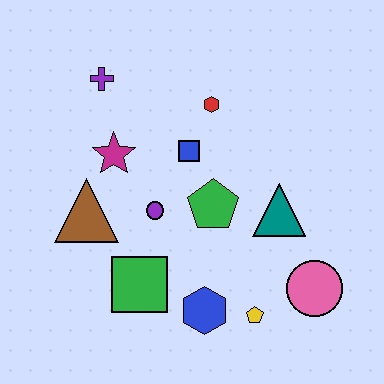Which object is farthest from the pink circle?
The purple cross is farthest from the pink circle.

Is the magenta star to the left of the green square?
Yes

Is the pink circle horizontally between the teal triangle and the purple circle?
No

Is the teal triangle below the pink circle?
No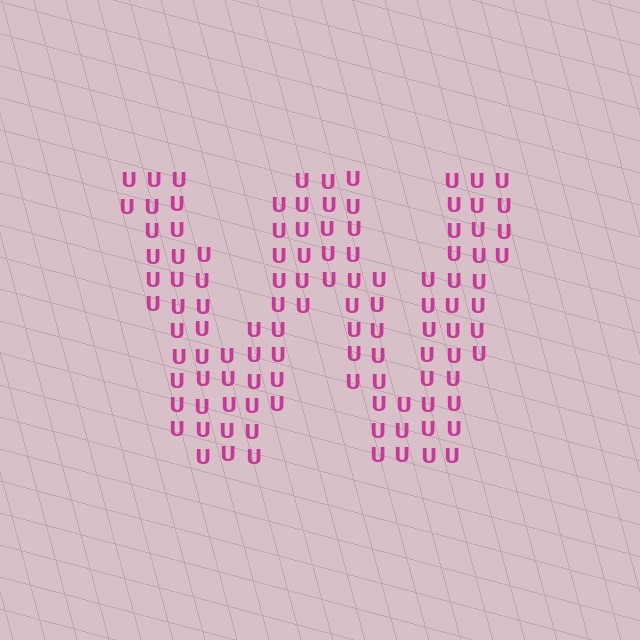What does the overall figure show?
The overall figure shows the letter W.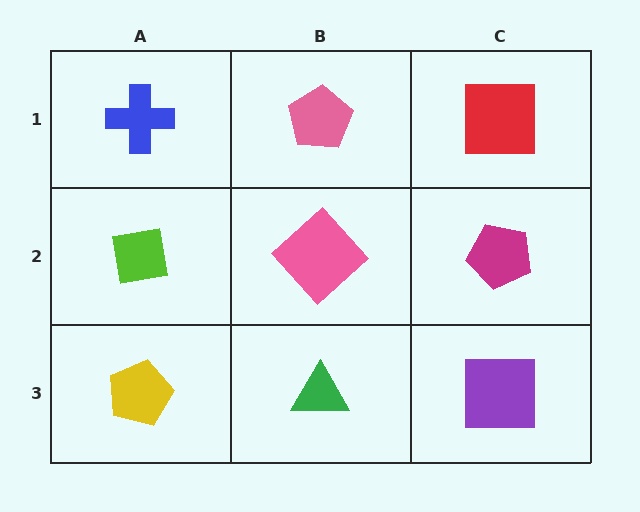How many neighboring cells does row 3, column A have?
2.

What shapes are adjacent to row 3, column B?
A pink diamond (row 2, column B), a yellow pentagon (row 3, column A), a purple square (row 3, column C).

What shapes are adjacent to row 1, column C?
A magenta pentagon (row 2, column C), a pink pentagon (row 1, column B).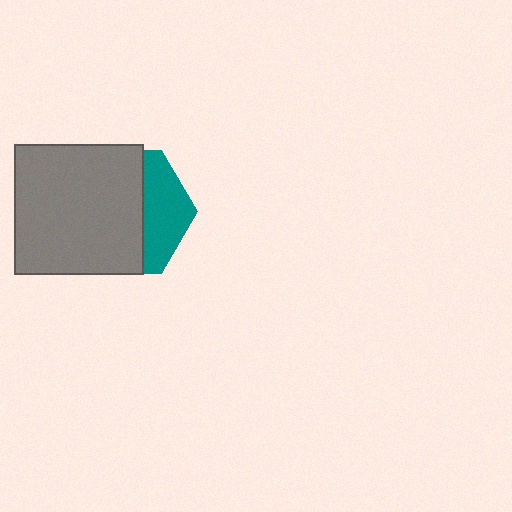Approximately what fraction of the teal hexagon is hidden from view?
Roughly 66% of the teal hexagon is hidden behind the gray square.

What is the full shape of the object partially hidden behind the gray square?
The partially hidden object is a teal hexagon.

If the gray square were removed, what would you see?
You would see the complete teal hexagon.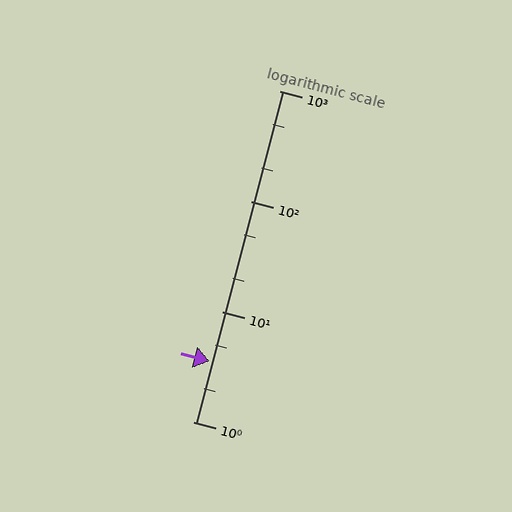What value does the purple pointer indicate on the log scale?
The pointer indicates approximately 3.5.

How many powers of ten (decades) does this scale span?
The scale spans 3 decades, from 1 to 1000.